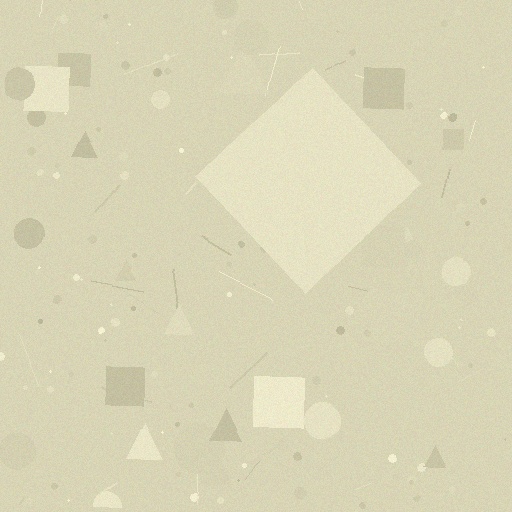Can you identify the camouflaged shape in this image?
The camouflaged shape is a diamond.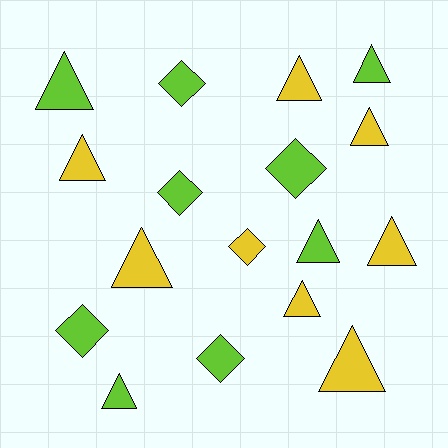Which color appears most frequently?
Lime, with 9 objects.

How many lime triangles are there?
There are 4 lime triangles.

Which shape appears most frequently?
Triangle, with 11 objects.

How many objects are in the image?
There are 17 objects.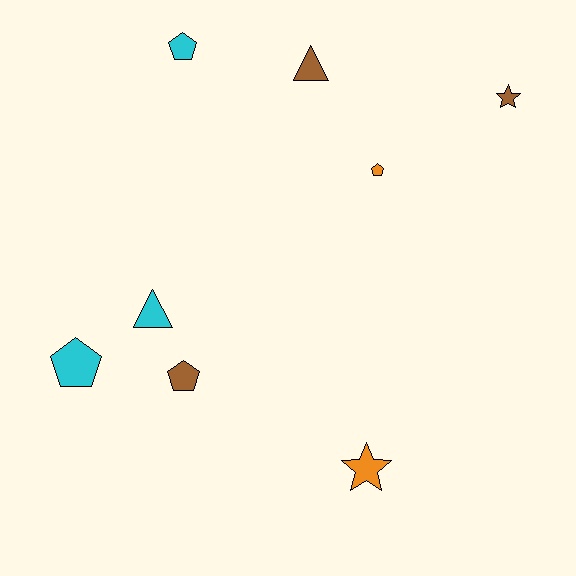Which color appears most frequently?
Brown, with 3 objects.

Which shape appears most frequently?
Pentagon, with 4 objects.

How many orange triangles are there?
There are no orange triangles.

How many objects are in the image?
There are 8 objects.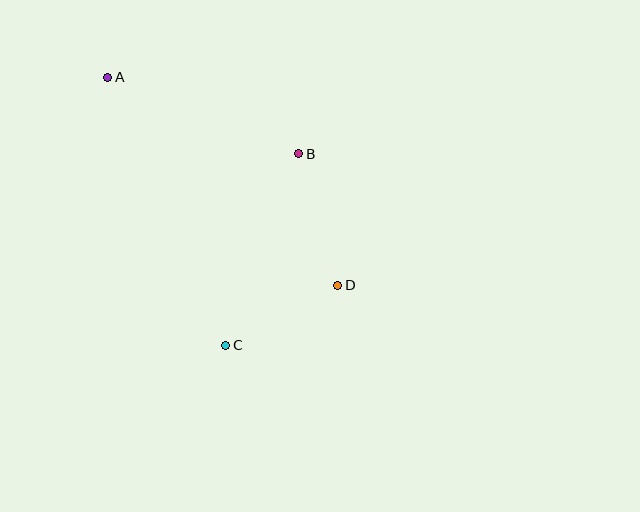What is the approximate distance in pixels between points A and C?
The distance between A and C is approximately 293 pixels.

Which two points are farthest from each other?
Points A and D are farthest from each other.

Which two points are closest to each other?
Points C and D are closest to each other.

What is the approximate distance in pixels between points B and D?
The distance between B and D is approximately 137 pixels.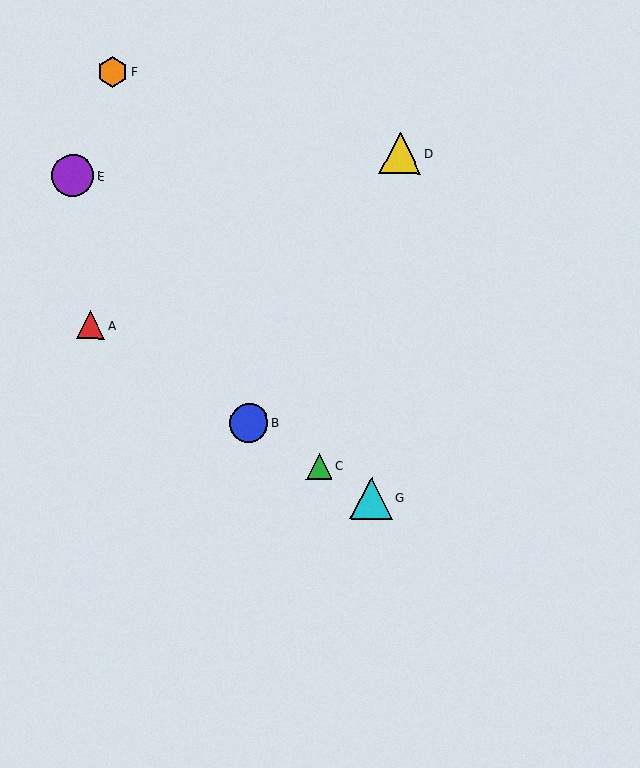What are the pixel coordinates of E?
Object E is at (73, 176).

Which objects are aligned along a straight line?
Objects A, B, C, G are aligned along a straight line.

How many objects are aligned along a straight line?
4 objects (A, B, C, G) are aligned along a straight line.